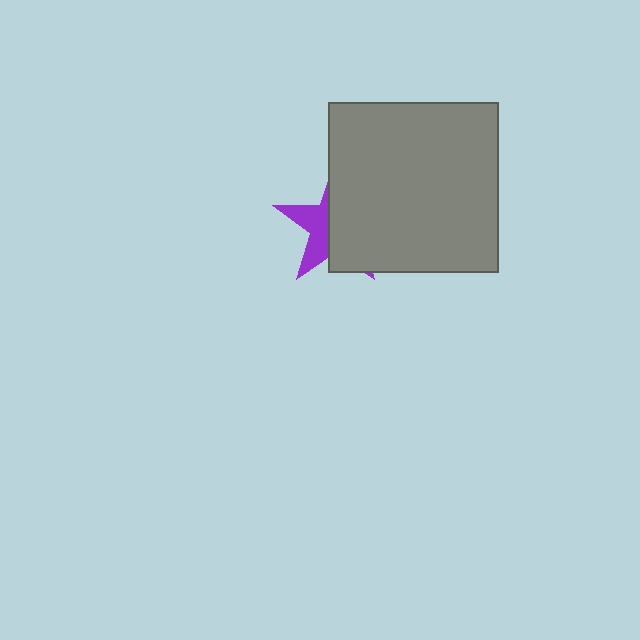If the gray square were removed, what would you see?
You would see the complete purple star.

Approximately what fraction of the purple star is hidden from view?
Roughly 63% of the purple star is hidden behind the gray square.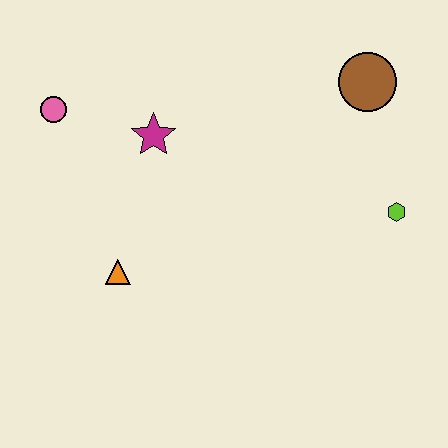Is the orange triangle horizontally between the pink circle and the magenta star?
Yes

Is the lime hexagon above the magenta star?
No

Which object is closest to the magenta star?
The pink circle is closest to the magenta star.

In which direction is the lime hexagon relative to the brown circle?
The lime hexagon is below the brown circle.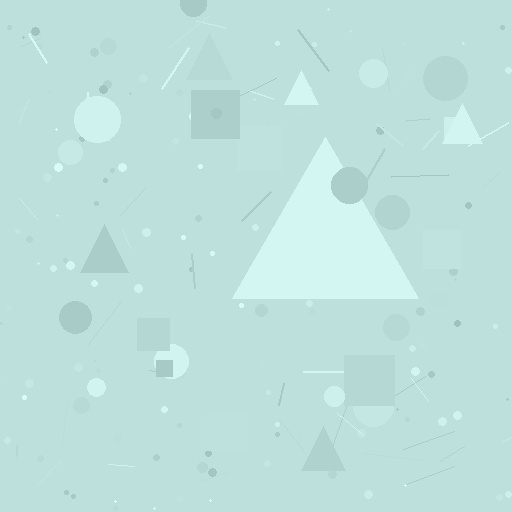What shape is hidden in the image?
A triangle is hidden in the image.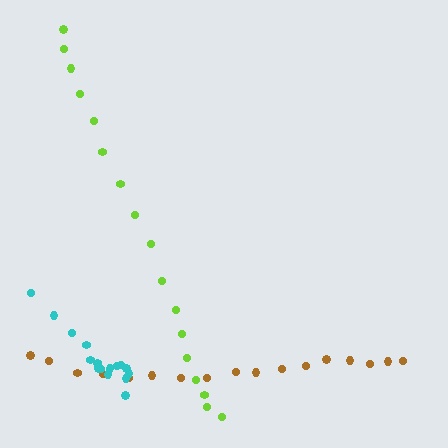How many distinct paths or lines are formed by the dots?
There are 3 distinct paths.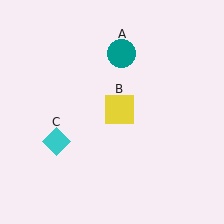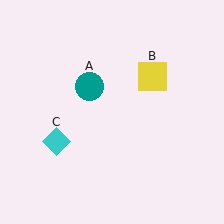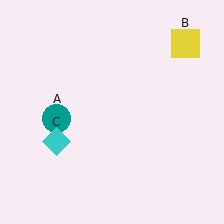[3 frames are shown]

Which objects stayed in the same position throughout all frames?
Cyan diamond (object C) remained stationary.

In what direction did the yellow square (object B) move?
The yellow square (object B) moved up and to the right.